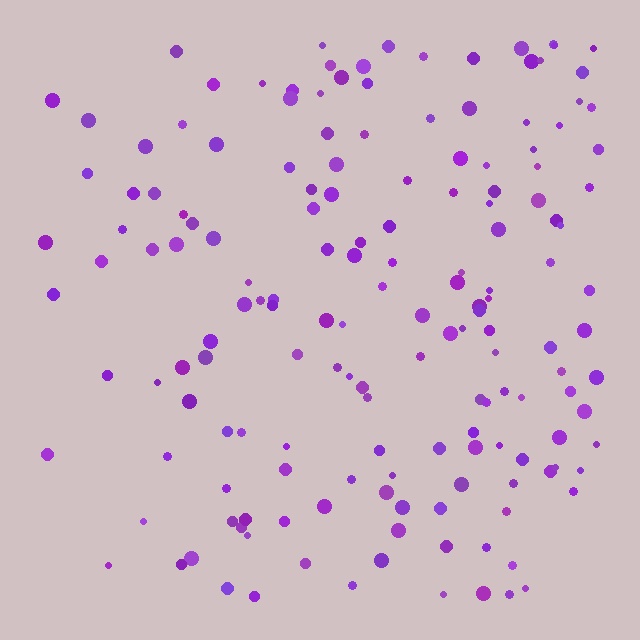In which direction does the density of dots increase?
From left to right, with the right side densest.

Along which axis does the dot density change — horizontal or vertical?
Horizontal.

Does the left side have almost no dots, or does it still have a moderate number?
Still a moderate number, just noticeably fewer than the right.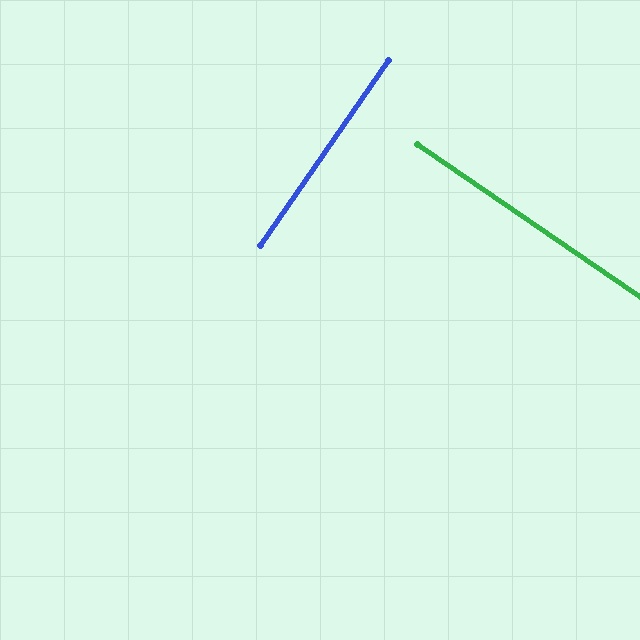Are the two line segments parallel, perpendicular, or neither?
Perpendicular — they meet at approximately 90°.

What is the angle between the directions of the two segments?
Approximately 90 degrees.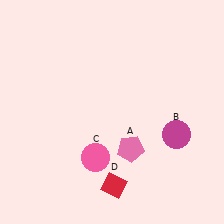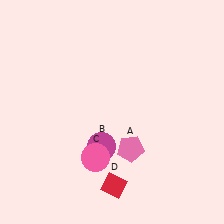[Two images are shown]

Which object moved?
The magenta circle (B) moved left.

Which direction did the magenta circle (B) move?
The magenta circle (B) moved left.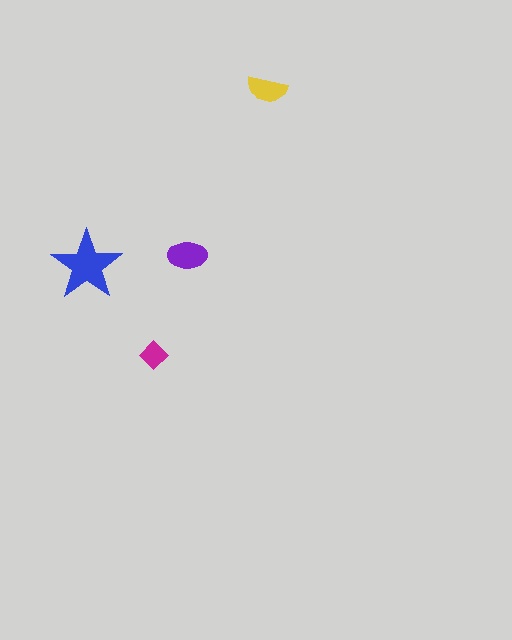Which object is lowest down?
The magenta diamond is bottommost.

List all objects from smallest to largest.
The magenta diamond, the yellow semicircle, the purple ellipse, the blue star.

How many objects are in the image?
There are 4 objects in the image.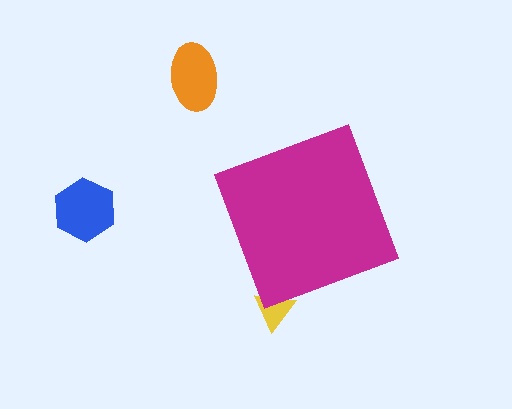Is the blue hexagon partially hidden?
No, the blue hexagon is fully visible.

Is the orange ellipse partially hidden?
No, the orange ellipse is fully visible.